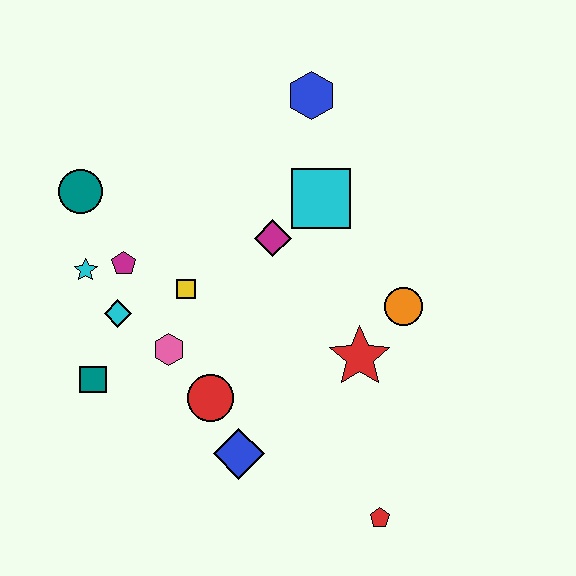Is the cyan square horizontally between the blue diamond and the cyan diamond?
No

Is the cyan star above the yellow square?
Yes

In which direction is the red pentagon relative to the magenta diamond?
The red pentagon is below the magenta diamond.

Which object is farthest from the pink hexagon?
The blue hexagon is farthest from the pink hexagon.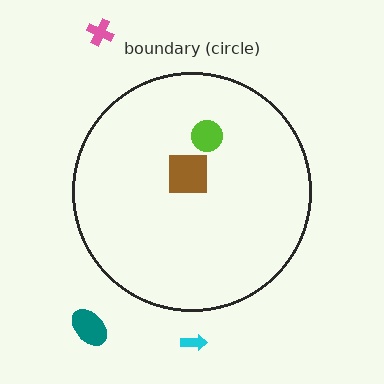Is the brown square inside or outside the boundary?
Inside.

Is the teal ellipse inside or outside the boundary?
Outside.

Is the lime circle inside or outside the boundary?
Inside.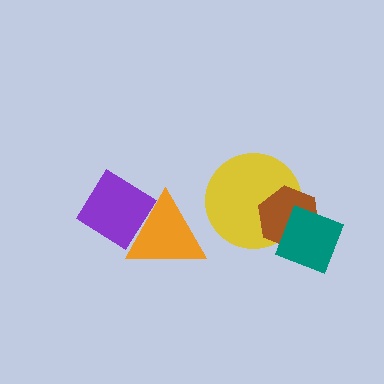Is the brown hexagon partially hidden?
Yes, it is partially covered by another shape.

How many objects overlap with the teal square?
1 object overlaps with the teal square.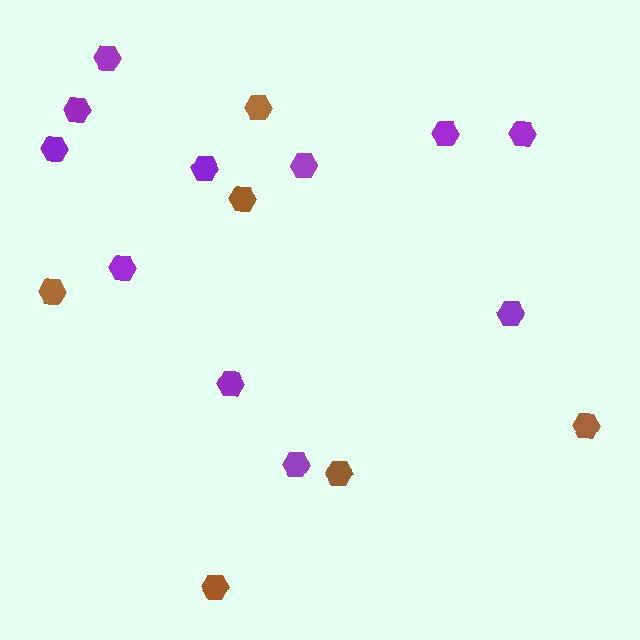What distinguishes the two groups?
There are 2 groups: one group of purple hexagons (11) and one group of brown hexagons (6).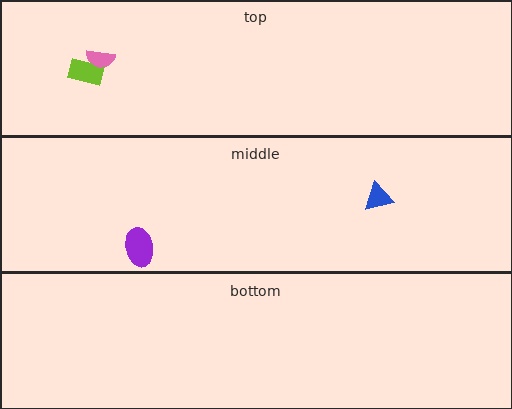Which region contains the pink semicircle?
The top region.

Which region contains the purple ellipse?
The middle region.